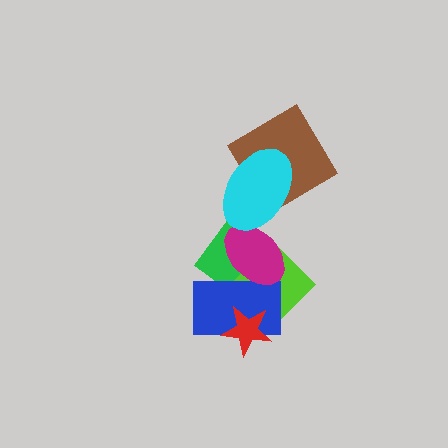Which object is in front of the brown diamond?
The cyan ellipse is in front of the brown diamond.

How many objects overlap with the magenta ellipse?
4 objects overlap with the magenta ellipse.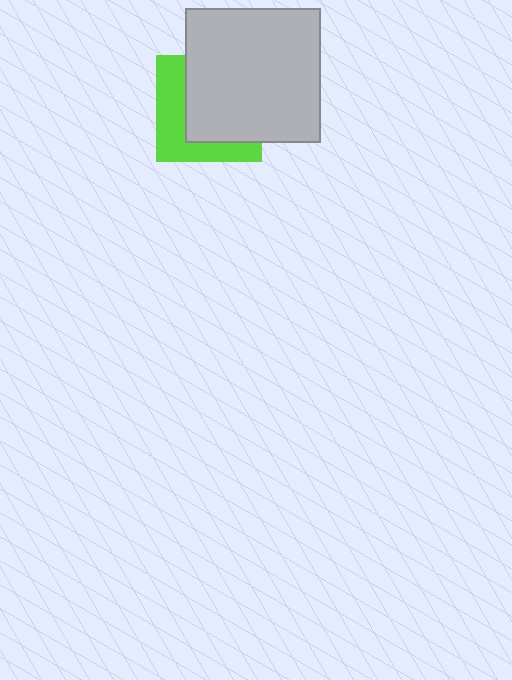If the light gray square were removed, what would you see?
You would see the complete lime square.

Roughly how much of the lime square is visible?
A small part of it is visible (roughly 40%).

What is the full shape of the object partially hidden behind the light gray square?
The partially hidden object is a lime square.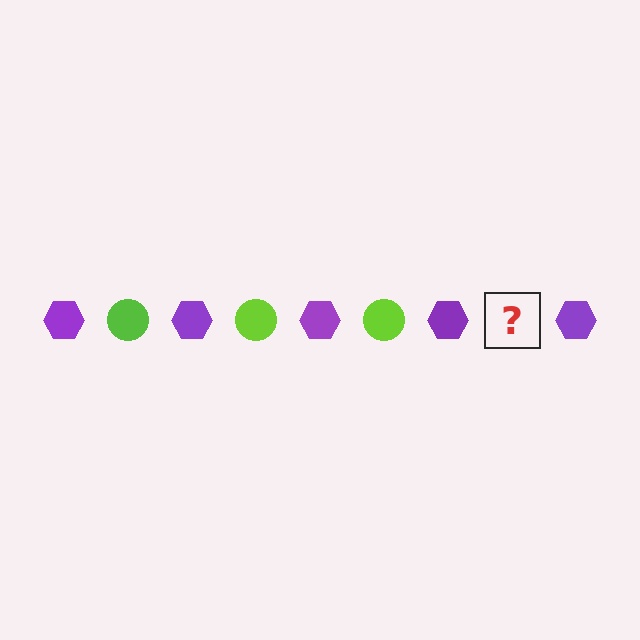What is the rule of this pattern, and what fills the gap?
The rule is that the pattern alternates between purple hexagon and lime circle. The gap should be filled with a lime circle.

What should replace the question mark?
The question mark should be replaced with a lime circle.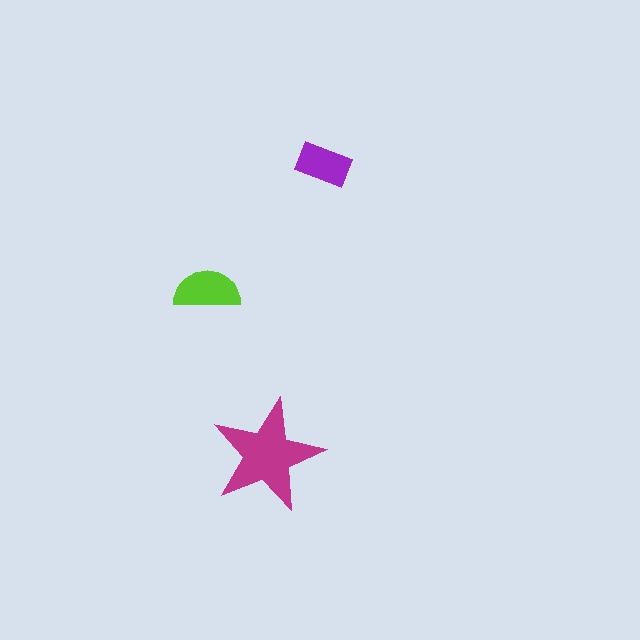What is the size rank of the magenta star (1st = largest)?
1st.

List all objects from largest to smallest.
The magenta star, the lime semicircle, the purple rectangle.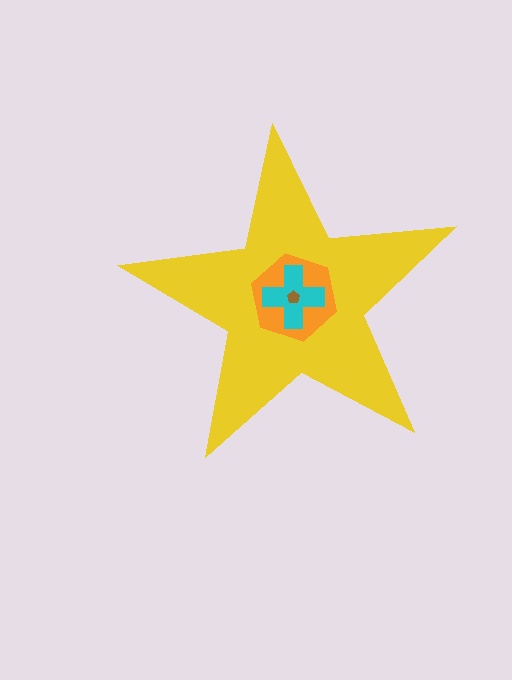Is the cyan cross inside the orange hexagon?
Yes.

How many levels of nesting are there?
4.